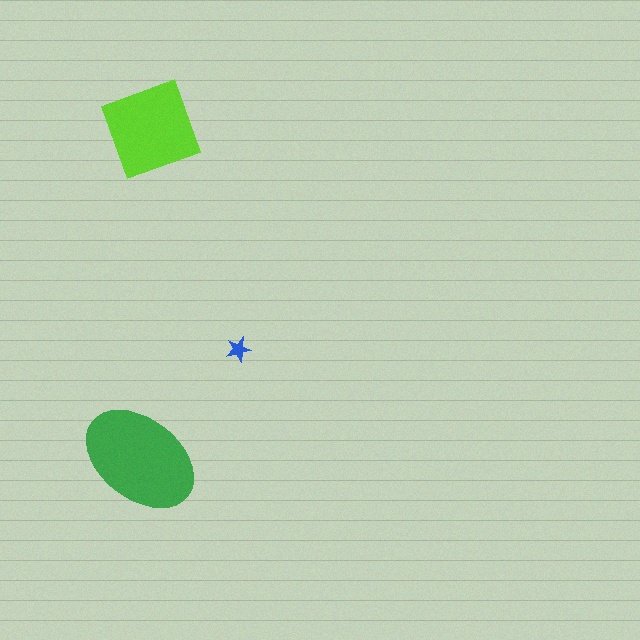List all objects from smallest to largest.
The blue star, the lime square, the green ellipse.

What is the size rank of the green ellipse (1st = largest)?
1st.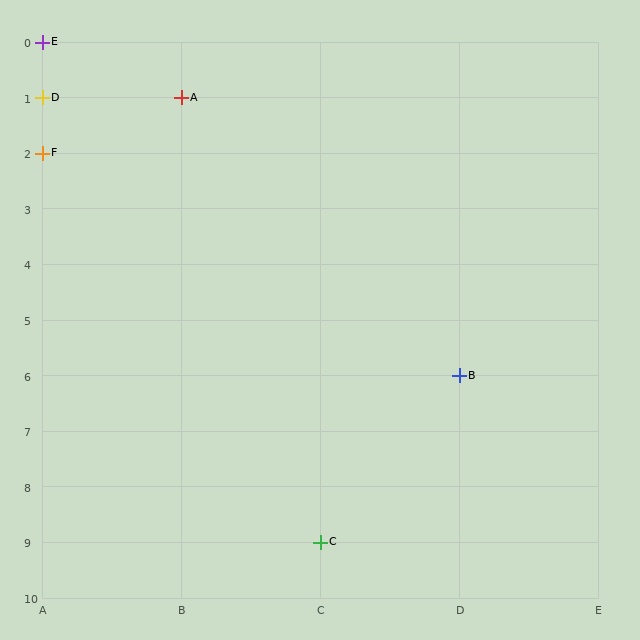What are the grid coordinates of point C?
Point C is at grid coordinates (C, 9).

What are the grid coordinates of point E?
Point E is at grid coordinates (A, 0).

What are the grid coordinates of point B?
Point B is at grid coordinates (D, 6).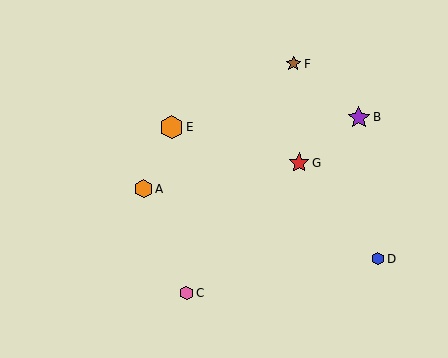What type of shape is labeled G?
Shape G is a red star.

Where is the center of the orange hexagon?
The center of the orange hexagon is at (144, 189).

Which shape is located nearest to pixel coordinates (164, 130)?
The orange hexagon (labeled E) at (172, 127) is nearest to that location.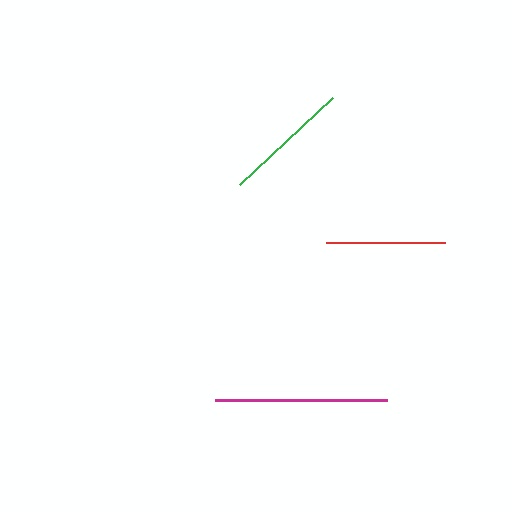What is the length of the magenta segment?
The magenta segment is approximately 173 pixels long.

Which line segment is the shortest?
The red line is the shortest at approximately 119 pixels.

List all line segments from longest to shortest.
From longest to shortest: magenta, green, red.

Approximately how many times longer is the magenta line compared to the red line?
The magenta line is approximately 1.5 times the length of the red line.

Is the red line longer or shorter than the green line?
The green line is longer than the red line.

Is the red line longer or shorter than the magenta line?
The magenta line is longer than the red line.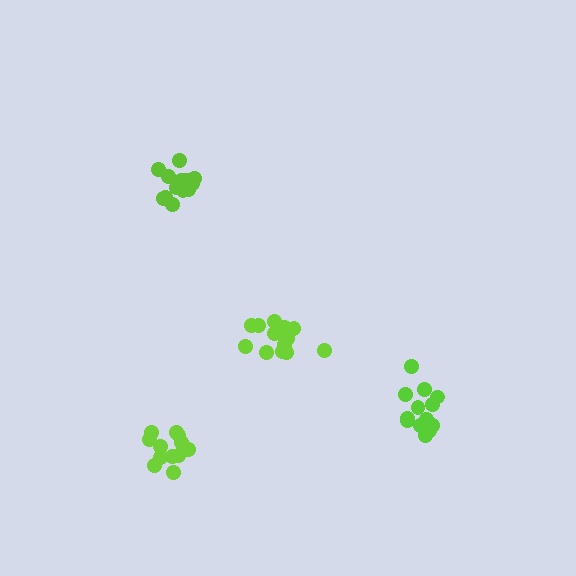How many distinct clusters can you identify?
There are 4 distinct clusters.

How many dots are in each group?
Group 1: 13 dots, Group 2: 13 dots, Group 3: 13 dots, Group 4: 12 dots (51 total).